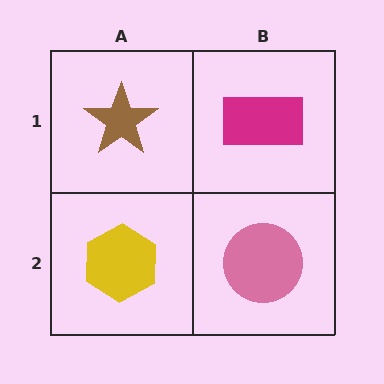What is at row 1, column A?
A brown star.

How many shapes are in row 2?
2 shapes.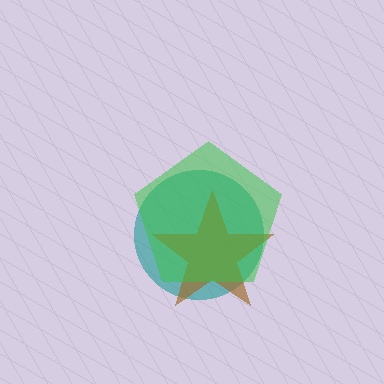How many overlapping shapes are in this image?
There are 3 overlapping shapes in the image.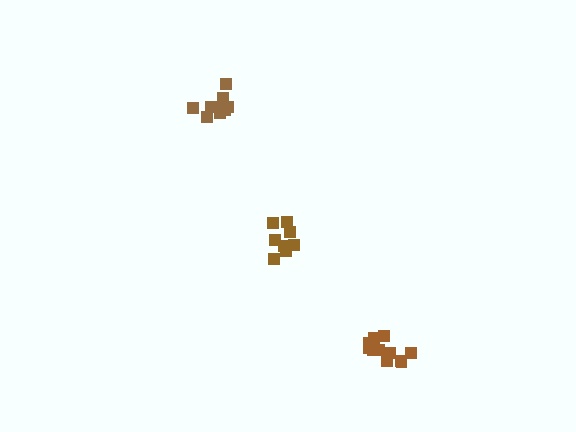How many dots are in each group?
Group 1: 8 dots, Group 2: 10 dots, Group 3: 11 dots (29 total).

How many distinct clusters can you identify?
There are 3 distinct clusters.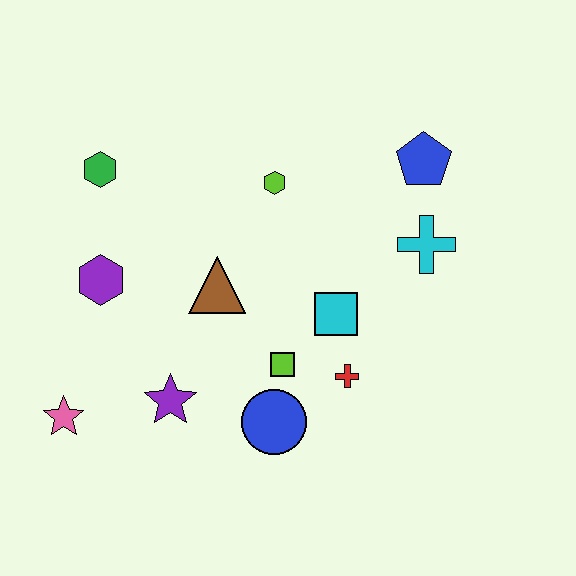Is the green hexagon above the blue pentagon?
No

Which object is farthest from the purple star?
The blue pentagon is farthest from the purple star.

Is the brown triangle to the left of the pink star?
No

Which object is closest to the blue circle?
The lime square is closest to the blue circle.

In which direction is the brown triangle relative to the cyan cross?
The brown triangle is to the left of the cyan cross.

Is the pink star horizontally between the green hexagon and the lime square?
No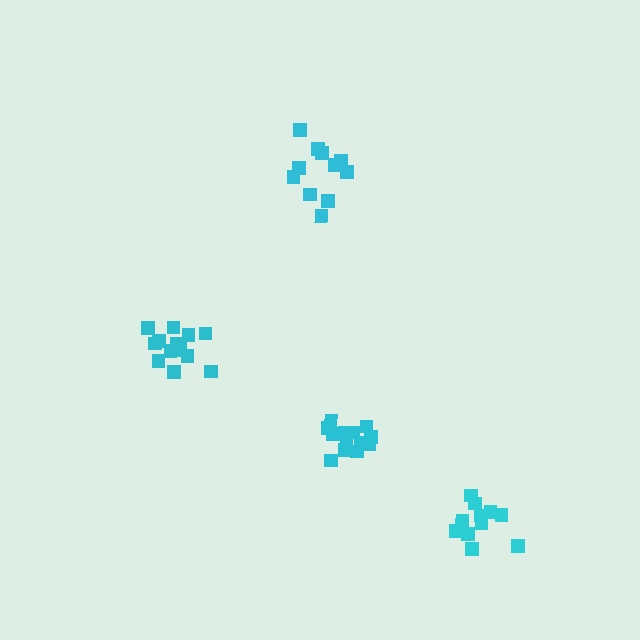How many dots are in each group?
Group 1: 12 dots, Group 2: 11 dots, Group 3: 13 dots, Group 4: 14 dots (50 total).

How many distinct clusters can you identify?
There are 4 distinct clusters.